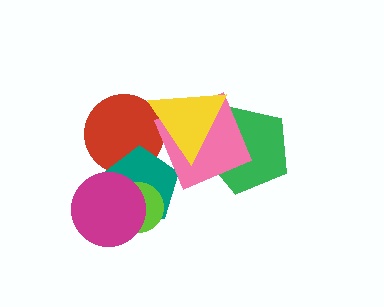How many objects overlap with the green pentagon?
2 objects overlap with the green pentagon.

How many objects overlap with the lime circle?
2 objects overlap with the lime circle.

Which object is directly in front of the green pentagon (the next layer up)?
The pink square is directly in front of the green pentagon.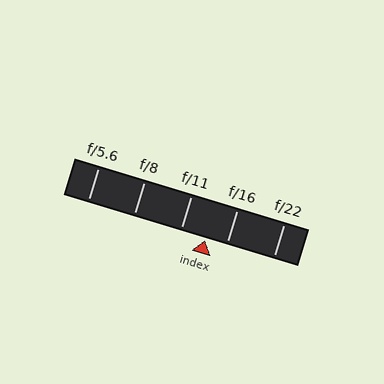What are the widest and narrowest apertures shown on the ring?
The widest aperture shown is f/5.6 and the narrowest is f/22.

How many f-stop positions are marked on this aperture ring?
There are 5 f-stop positions marked.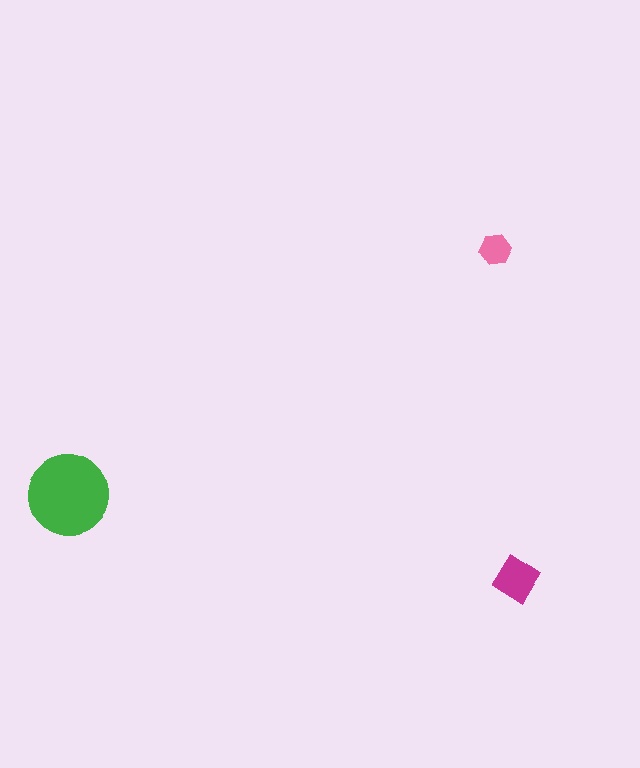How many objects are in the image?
There are 3 objects in the image.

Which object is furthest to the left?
The green circle is leftmost.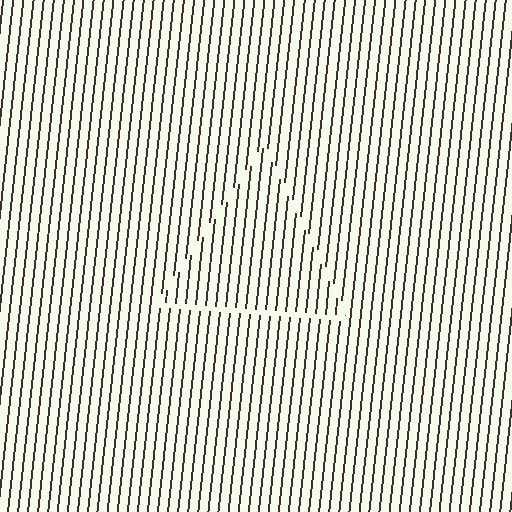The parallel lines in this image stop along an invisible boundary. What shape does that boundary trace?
An illusory triangle. The interior of the shape contains the same grating, shifted by half a period — the contour is defined by the phase discontinuity where line-ends from the inner and outer gratings abut.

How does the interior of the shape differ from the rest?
The interior of the shape contains the same grating, shifted by half a period — the contour is defined by the phase discontinuity where line-ends from the inner and outer gratings abut.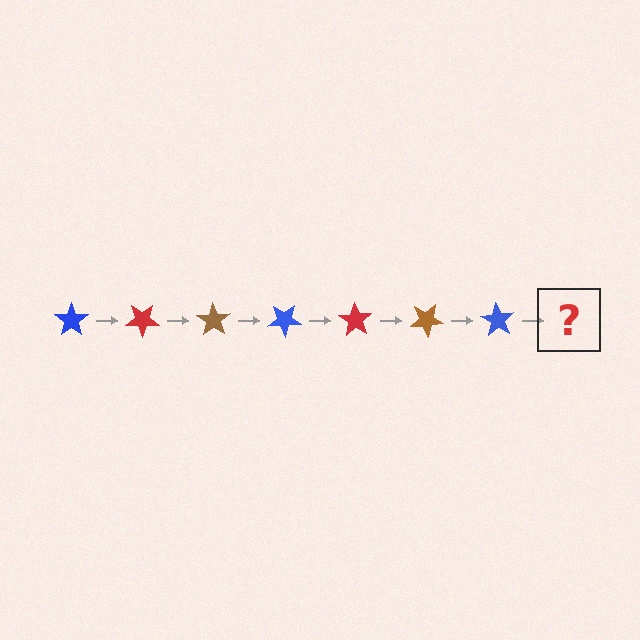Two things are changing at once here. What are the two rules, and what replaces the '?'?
The two rules are that it rotates 35 degrees each step and the color cycles through blue, red, and brown. The '?' should be a red star, rotated 245 degrees from the start.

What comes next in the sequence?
The next element should be a red star, rotated 245 degrees from the start.